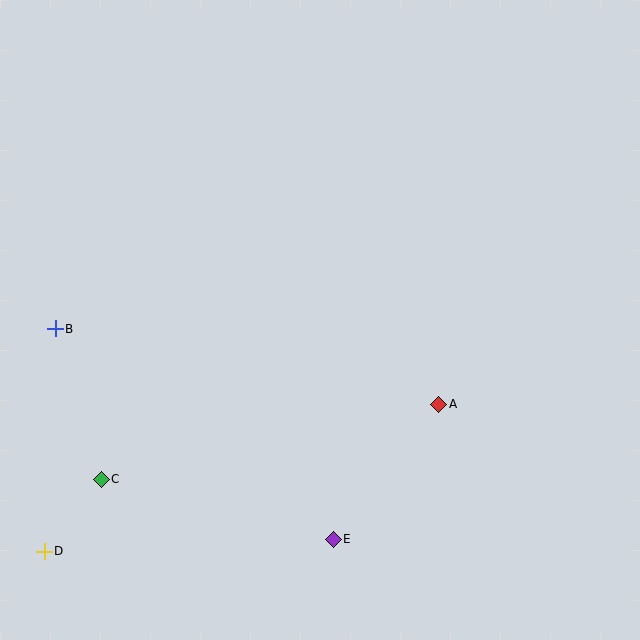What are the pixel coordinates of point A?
Point A is at (439, 404).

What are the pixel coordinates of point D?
Point D is at (44, 551).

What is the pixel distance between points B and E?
The distance between B and E is 349 pixels.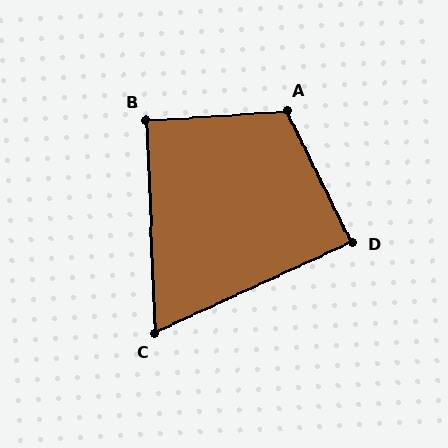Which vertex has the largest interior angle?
A, at approximately 112 degrees.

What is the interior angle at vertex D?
Approximately 88 degrees (approximately right).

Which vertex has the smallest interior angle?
C, at approximately 68 degrees.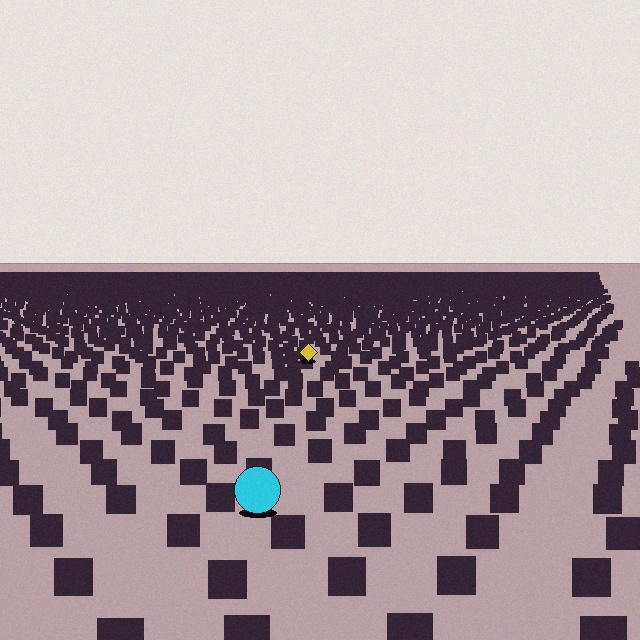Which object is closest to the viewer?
The cyan circle is closest. The texture marks near it are larger and more spread out.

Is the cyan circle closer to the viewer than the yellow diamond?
Yes. The cyan circle is closer — you can tell from the texture gradient: the ground texture is coarser near it.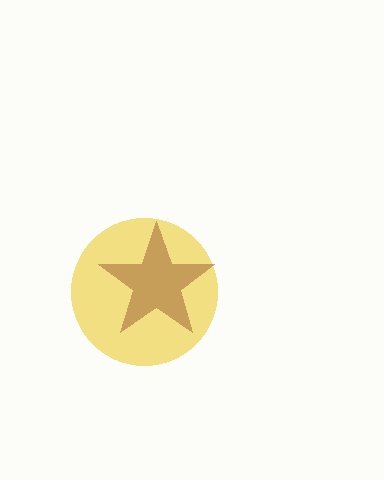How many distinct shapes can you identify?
There are 2 distinct shapes: a yellow circle, a brown star.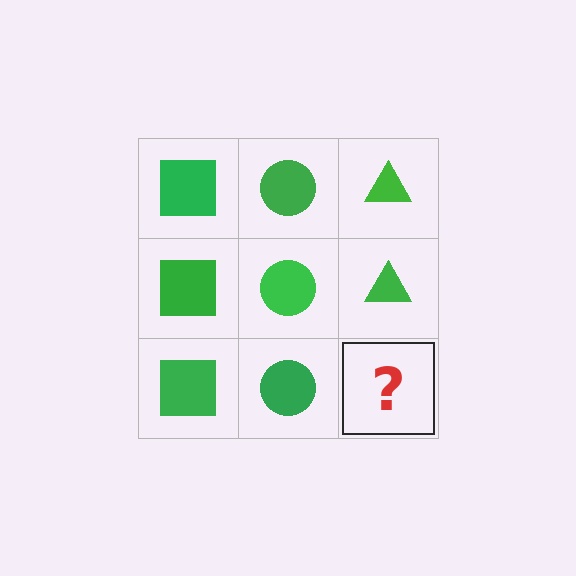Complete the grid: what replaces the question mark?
The question mark should be replaced with a green triangle.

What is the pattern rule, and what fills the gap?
The rule is that each column has a consistent shape. The gap should be filled with a green triangle.